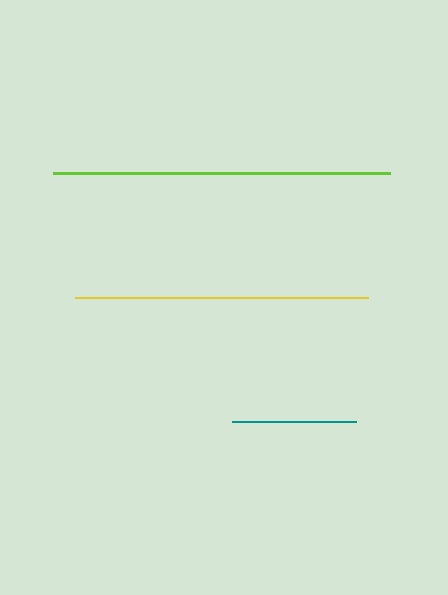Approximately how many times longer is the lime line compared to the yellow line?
The lime line is approximately 1.2 times the length of the yellow line.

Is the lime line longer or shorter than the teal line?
The lime line is longer than the teal line.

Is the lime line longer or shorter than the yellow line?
The lime line is longer than the yellow line.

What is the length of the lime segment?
The lime segment is approximately 338 pixels long.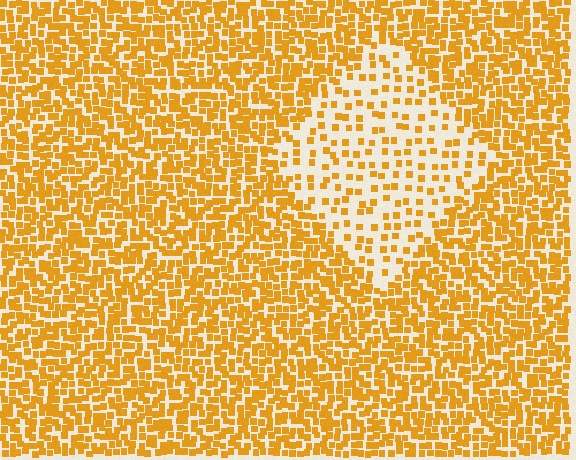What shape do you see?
I see a diamond.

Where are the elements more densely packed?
The elements are more densely packed outside the diamond boundary.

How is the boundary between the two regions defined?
The boundary is defined by a change in element density (approximately 2.6x ratio). All elements are the same color, size, and shape.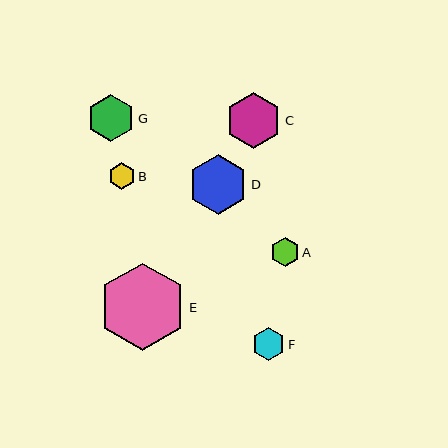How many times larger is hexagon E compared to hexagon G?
Hexagon E is approximately 1.8 times the size of hexagon G.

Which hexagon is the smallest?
Hexagon B is the smallest with a size of approximately 26 pixels.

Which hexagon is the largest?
Hexagon E is the largest with a size of approximately 87 pixels.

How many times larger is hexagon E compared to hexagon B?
Hexagon E is approximately 3.3 times the size of hexagon B.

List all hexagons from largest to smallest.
From largest to smallest: E, D, C, G, F, A, B.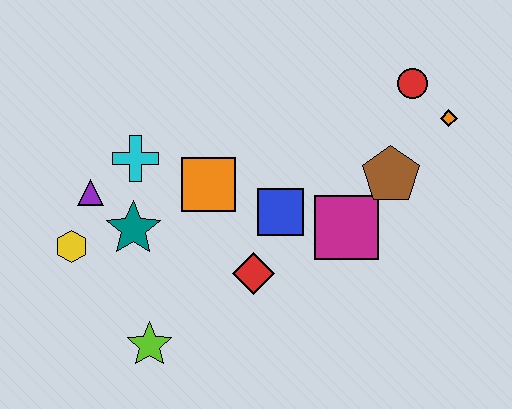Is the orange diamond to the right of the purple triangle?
Yes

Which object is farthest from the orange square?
The orange diamond is farthest from the orange square.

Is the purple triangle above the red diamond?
Yes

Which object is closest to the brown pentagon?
The magenta square is closest to the brown pentagon.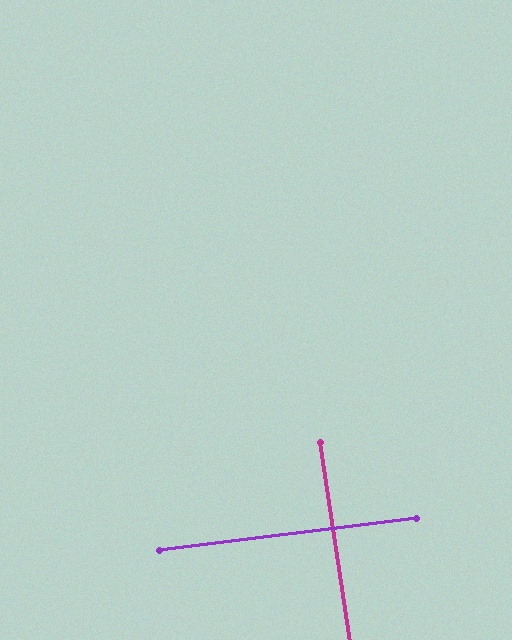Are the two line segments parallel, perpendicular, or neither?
Perpendicular — they meet at approximately 88°.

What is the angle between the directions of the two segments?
Approximately 88 degrees.